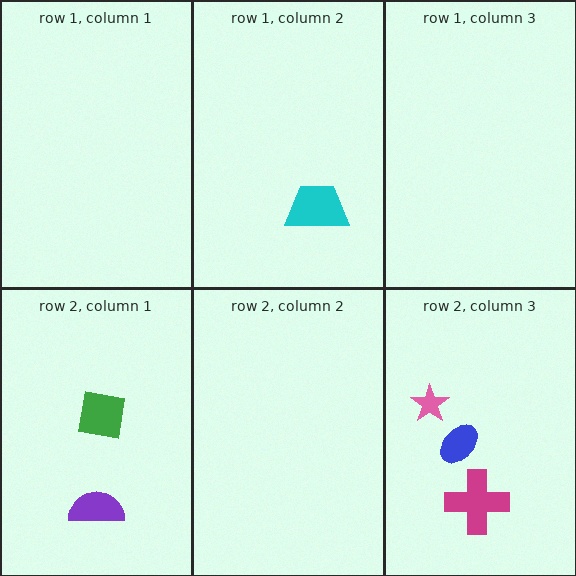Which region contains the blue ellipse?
The row 2, column 3 region.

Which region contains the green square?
The row 2, column 1 region.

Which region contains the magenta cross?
The row 2, column 3 region.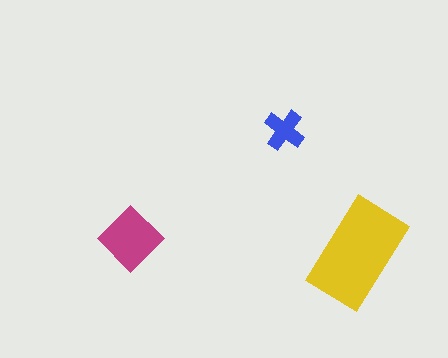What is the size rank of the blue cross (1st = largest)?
3rd.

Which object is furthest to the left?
The magenta diamond is leftmost.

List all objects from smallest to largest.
The blue cross, the magenta diamond, the yellow rectangle.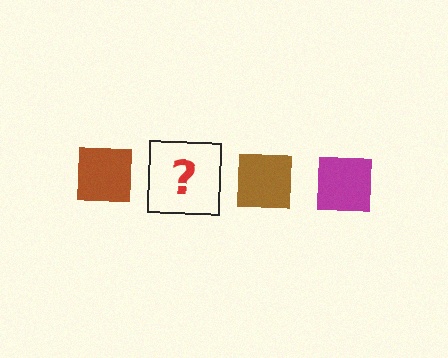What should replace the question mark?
The question mark should be replaced with a magenta square.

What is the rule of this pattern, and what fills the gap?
The rule is that the pattern cycles through brown, magenta squares. The gap should be filled with a magenta square.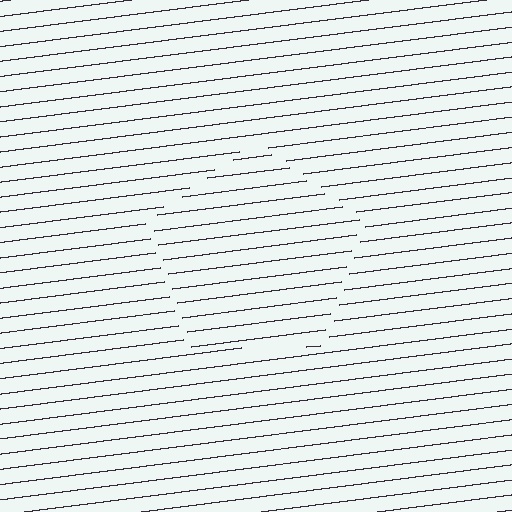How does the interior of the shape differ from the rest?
The interior of the shape contains the same grating, shifted by half a period — the contour is defined by the phase discontinuity where line-ends from the inner and outer gratings abut.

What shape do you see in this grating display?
An illusory pentagon. The interior of the shape contains the same grating, shifted by half a period — the contour is defined by the phase discontinuity where line-ends from the inner and outer gratings abut.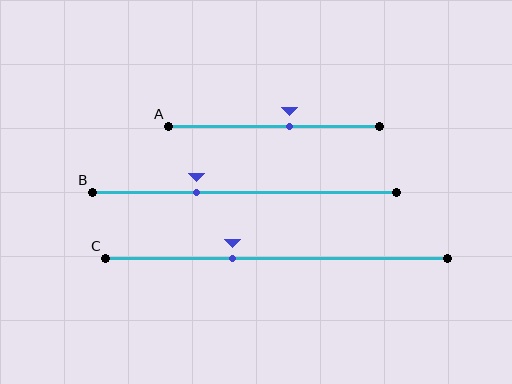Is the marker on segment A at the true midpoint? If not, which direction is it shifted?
No, the marker on segment A is shifted to the right by about 7% of the segment length.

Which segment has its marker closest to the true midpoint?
Segment A has its marker closest to the true midpoint.